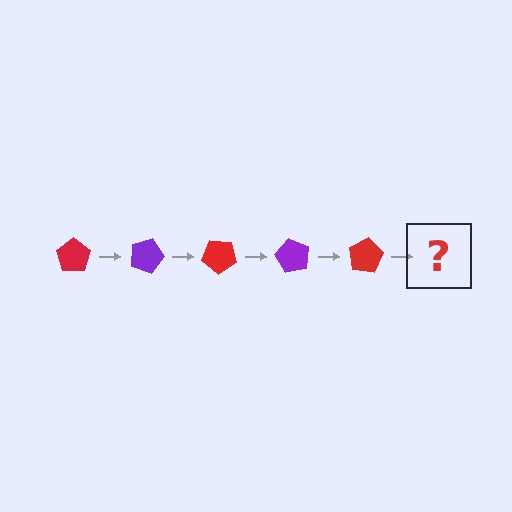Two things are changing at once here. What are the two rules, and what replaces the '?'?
The two rules are that it rotates 20 degrees each step and the color cycles through red and purple. The '?' should be a purple pentagon, rotated 100 degrees from the start.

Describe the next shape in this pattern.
It should be a purple pentagon, rotated 100 degrees from the start.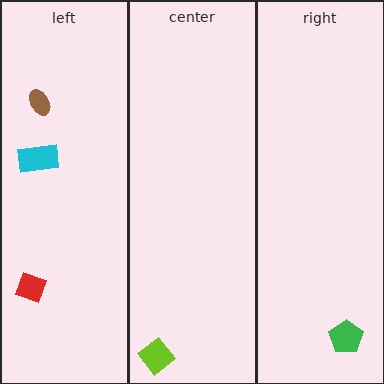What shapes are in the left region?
The brown ellipse, the cyan rectangle, the red diamond.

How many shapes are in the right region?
1.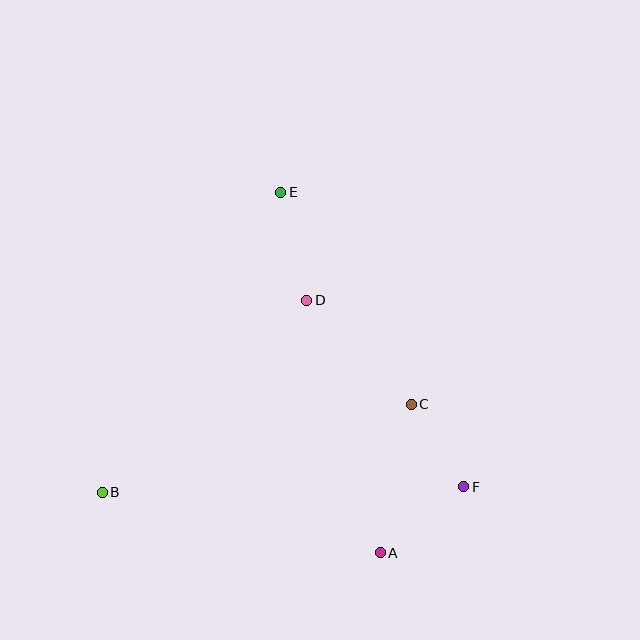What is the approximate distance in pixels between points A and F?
The distance between A and F is approximately 106 pixels.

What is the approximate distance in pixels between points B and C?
The distance between B and C is approximately 321 pixels.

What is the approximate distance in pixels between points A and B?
The distance between A and B is approximately 285 pixels.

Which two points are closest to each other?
Points C and F are closest to each other.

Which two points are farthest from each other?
Points A and E are farthest from each other.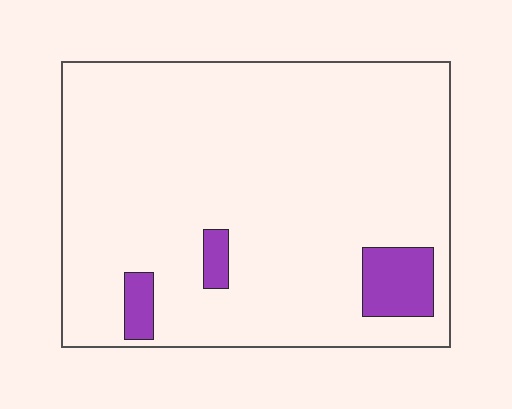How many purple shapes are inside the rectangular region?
3.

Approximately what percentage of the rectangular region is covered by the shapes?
Approximately 10%.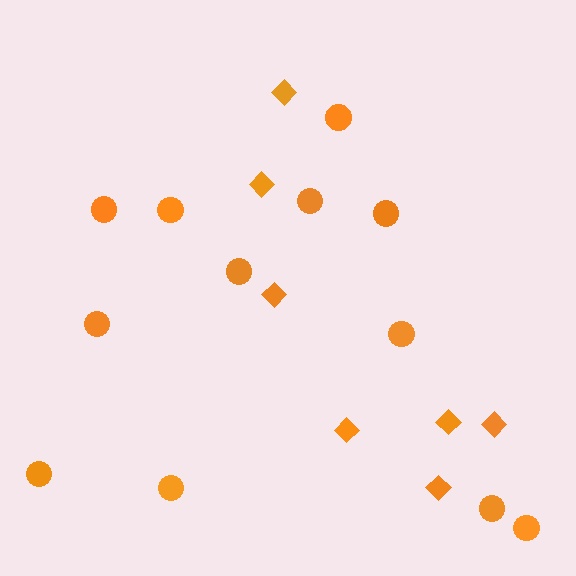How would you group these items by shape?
There are 2 groups: one group of diamonds (7) and one group of circles (12).